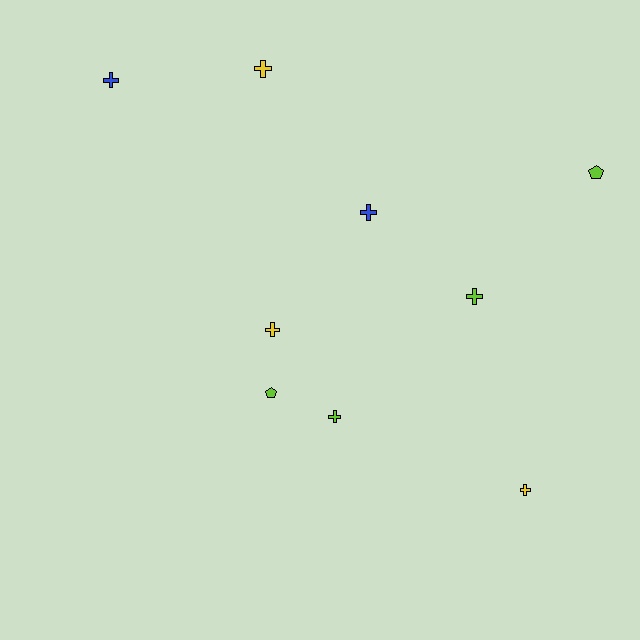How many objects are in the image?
There are 9 objects.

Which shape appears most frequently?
Cross, with 7 objects.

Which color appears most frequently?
Lime, with 4 objects.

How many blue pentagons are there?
There are no blue pentagons.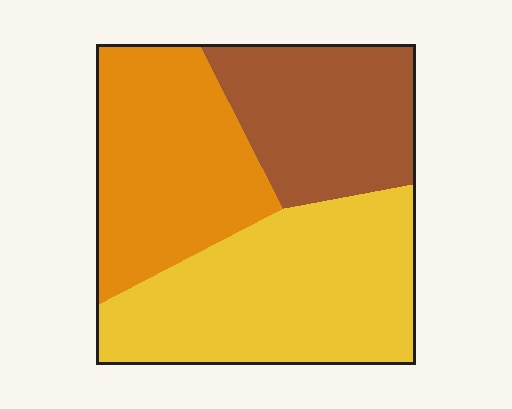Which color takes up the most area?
Yellow, at roughly 40%.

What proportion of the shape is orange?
Orange covers 32% of the shape.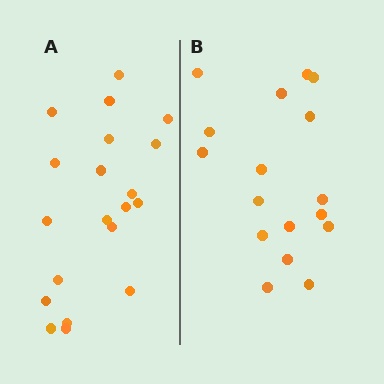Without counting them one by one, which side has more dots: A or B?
Region A (the left region) has more dots.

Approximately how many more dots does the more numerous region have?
Region A has just a few more — roughly 2 or 3 more dots than region B.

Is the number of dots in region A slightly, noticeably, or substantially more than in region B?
Region A has only slightly more — the two regions are fairly close. The ratio is roughly 1.2 to 1.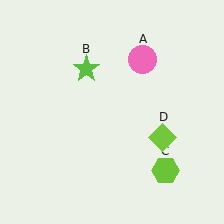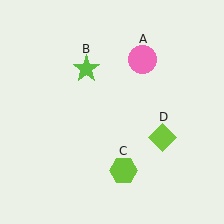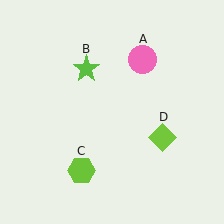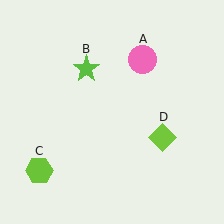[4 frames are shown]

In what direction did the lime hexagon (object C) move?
The lime hexagon (object C) moved left.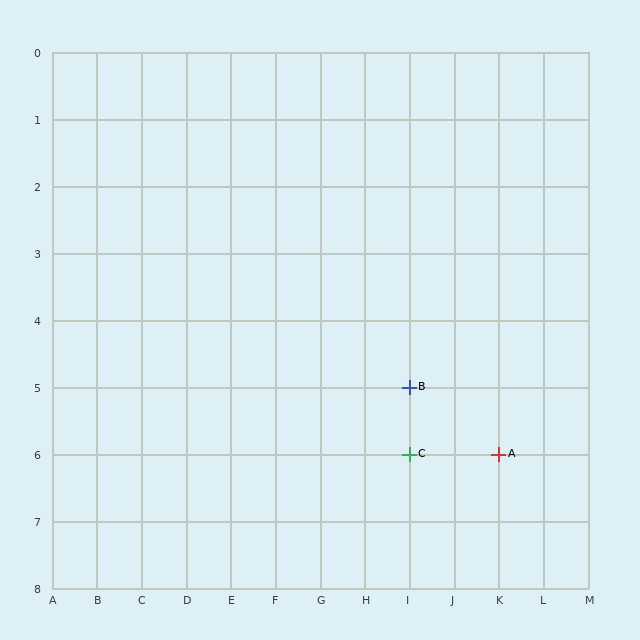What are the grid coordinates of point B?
Point B is at grid coordinates (I, 5).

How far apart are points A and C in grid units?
Points A and C are 2 columns apart.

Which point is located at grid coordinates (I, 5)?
Point B is at (I, 5).